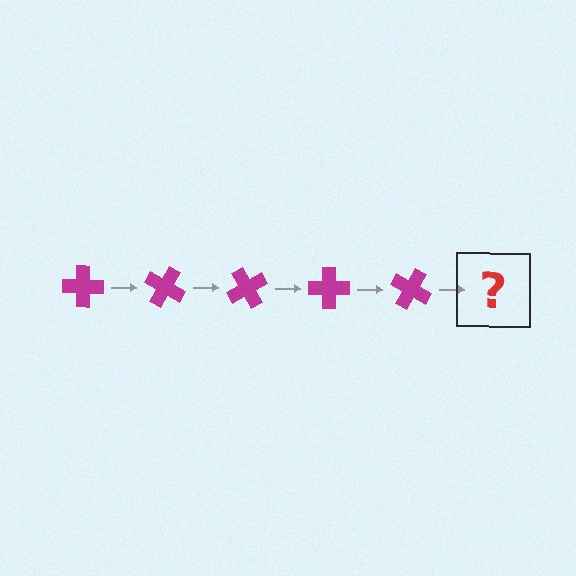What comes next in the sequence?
The next element should be a magenta cross rotated 150 degrees.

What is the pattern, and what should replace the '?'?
The pattern is that the cross rotates 30 degrees each step. The '?' should be a magenta cross rotated 150 degrees.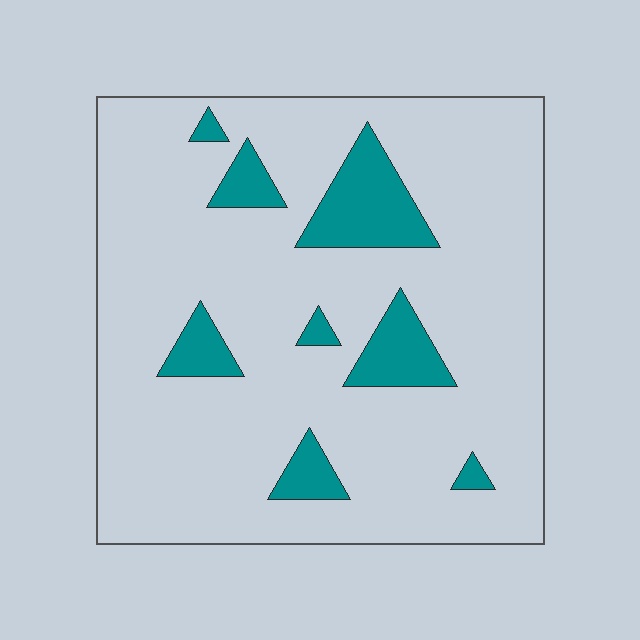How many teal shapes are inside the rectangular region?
8.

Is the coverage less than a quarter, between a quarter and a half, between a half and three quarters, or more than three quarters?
Less than a quarter.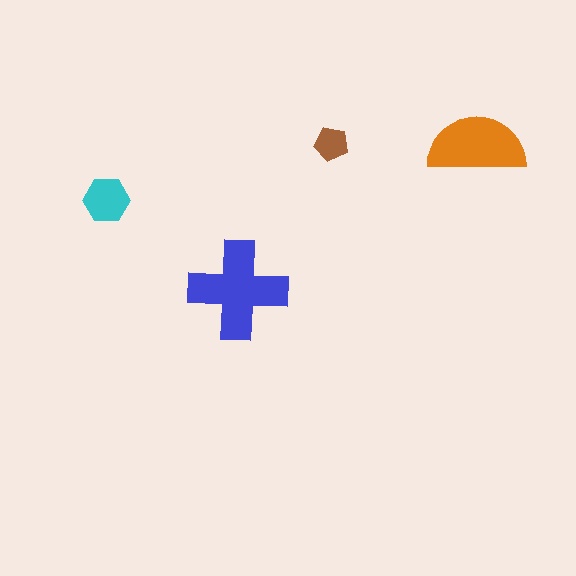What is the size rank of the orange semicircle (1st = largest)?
2nd.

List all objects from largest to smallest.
The blue cross, the orange semicircle, the cyan hexagon, the brown pentagon.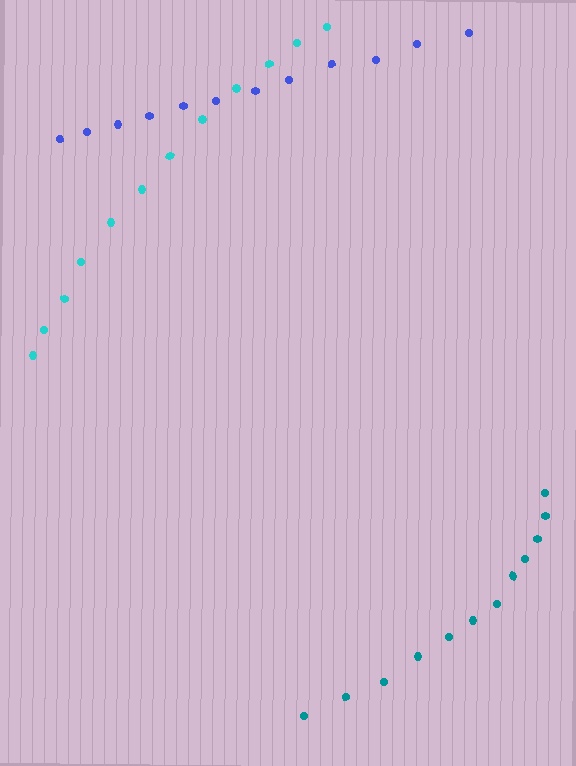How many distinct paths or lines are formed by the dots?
There are 3 distinct paths.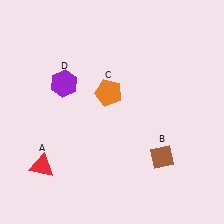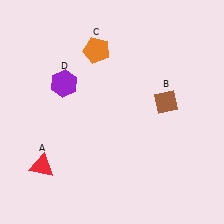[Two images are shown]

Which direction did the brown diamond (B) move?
The brown diamond (B) moved up.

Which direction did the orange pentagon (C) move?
The orange pentagon (C) moved up.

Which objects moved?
The objects that moved are: the brown diamond (B), the orange pentagon (C).